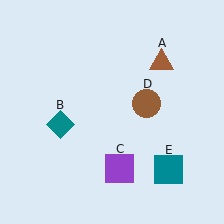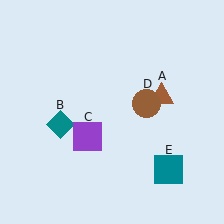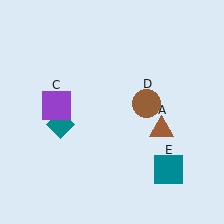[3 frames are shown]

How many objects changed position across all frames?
2 objects changed position: brown triangle (object A), purple square (object C).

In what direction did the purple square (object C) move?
The purple square (object C) moved up and to the left.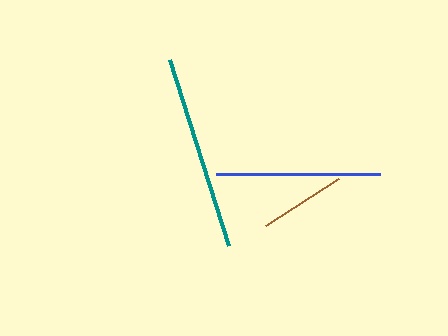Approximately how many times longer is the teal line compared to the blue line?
The teal line is approximately 1.2 times the length of the blue line.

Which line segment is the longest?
The teal line is the longest at approximately 195 pixels.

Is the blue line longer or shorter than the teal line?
The teal line is longer than the blue line.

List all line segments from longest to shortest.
From longest to shortest: teal, blue, brown.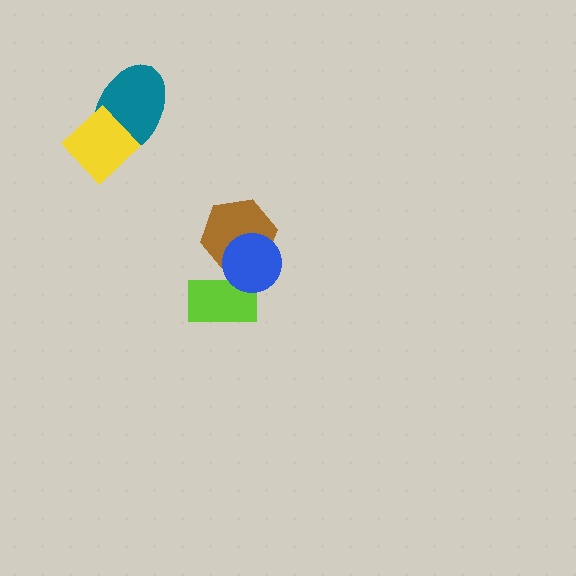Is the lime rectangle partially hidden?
Yes, it is partially covered by another shape.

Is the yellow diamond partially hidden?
No, no other shape covers it.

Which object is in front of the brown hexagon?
The blue circle is in front of the brown hexagon.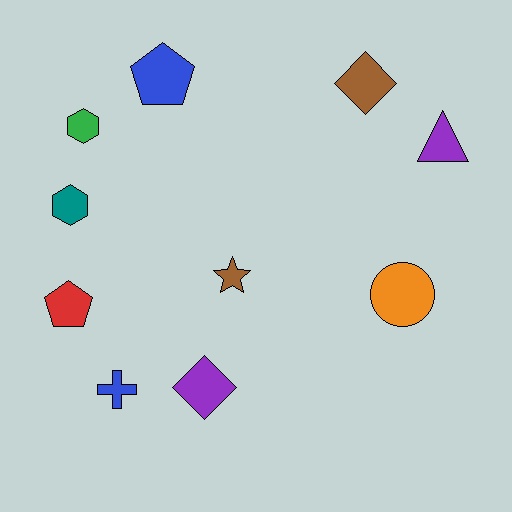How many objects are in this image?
There are 10 objects.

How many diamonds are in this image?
There are 2 diamonds.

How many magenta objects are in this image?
There are no magenta objects.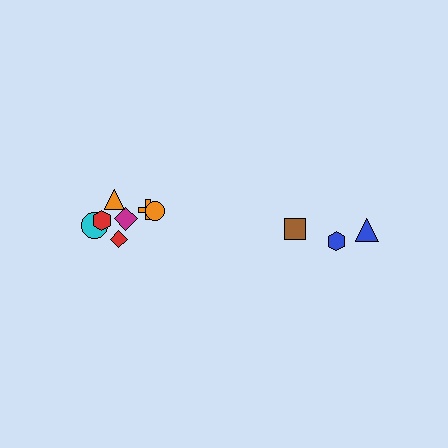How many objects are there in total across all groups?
There are 10 objects.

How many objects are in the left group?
There are 7 objects.